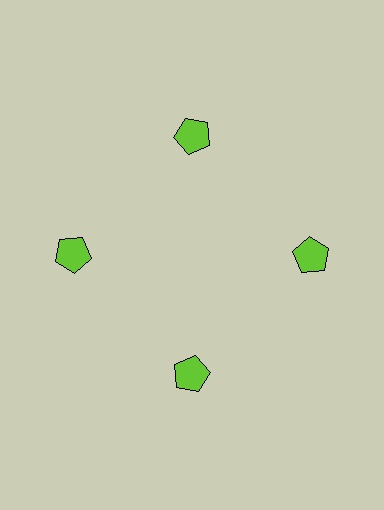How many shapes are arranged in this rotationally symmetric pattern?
There are 4 shapes, arranged in 4 groups of 1.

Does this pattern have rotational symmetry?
Yes, this pattern has 4-fold rotational symmetry. It looks the same after rotating 90 degrees around the center.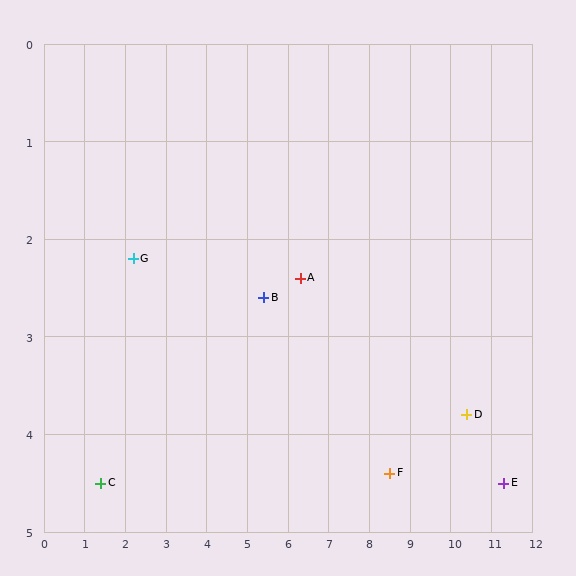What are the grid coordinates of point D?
Point D is at approximately (10.4, 3.8).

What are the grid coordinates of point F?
Point F is at approximately (8.5, 4.4).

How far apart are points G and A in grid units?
Points G and A are about 4.1 grid units apart.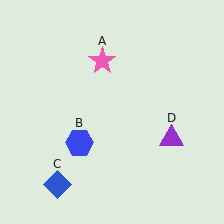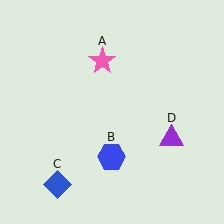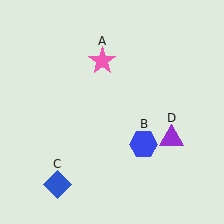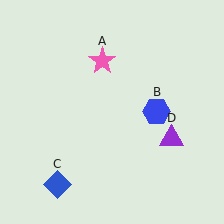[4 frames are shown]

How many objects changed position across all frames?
1 object changed position: blue hexagon (object B).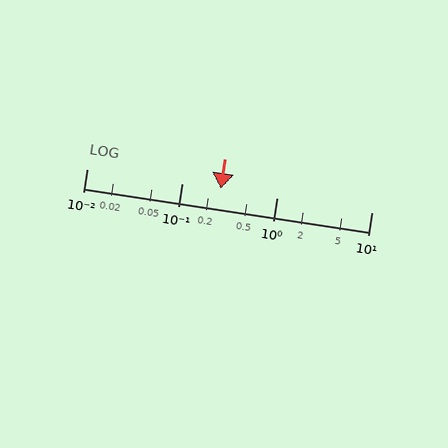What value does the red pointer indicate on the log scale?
The pointer indicates approximately 0.26.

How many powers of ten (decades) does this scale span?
The scale spans 3 decades, from 0.01 to 10.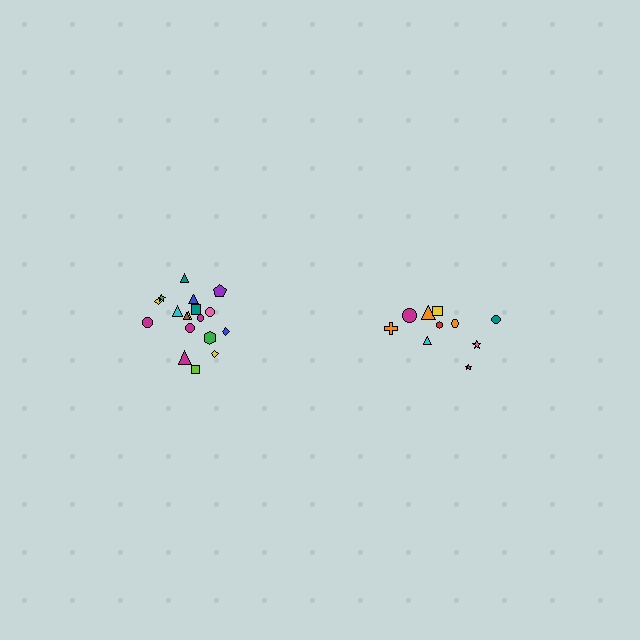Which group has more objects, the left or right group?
The left group.